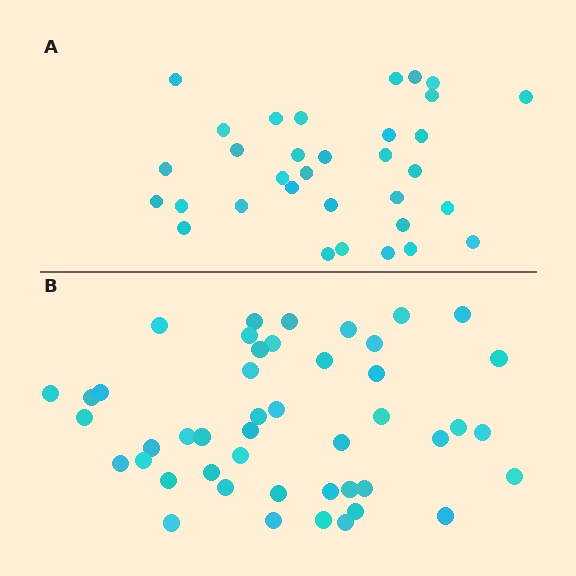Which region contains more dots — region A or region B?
Region B (the bottom region) has more dots.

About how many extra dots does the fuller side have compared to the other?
Region B has approximately 15 more dots than region A.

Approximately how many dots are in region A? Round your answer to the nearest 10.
About 30 dots. (The exact count is 33, which rounds to 30.)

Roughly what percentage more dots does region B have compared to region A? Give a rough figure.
About 40% more.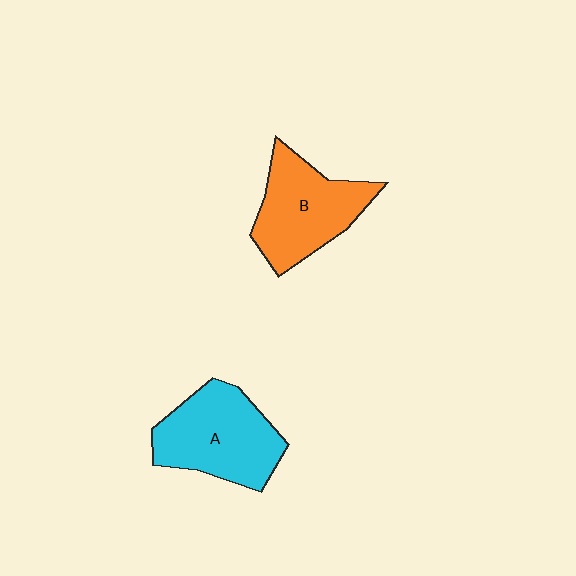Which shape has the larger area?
Shape A (cyan).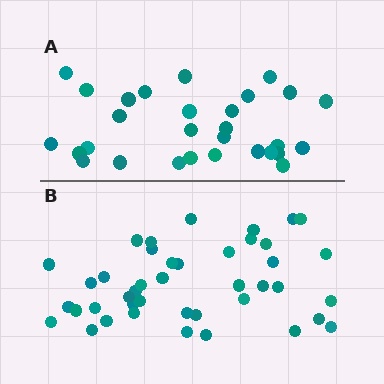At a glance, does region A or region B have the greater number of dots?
Region B (the bottom region) has more dots.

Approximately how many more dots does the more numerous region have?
Region B has approximately 15 more dots than region A.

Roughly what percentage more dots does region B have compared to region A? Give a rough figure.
About 45% more.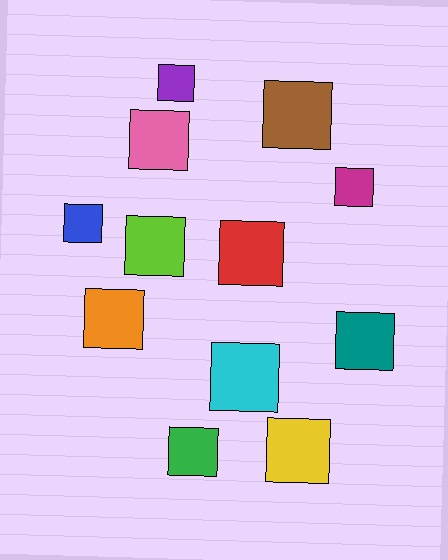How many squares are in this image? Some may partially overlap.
There are 12 squares.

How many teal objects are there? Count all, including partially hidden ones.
There is 1 teal object.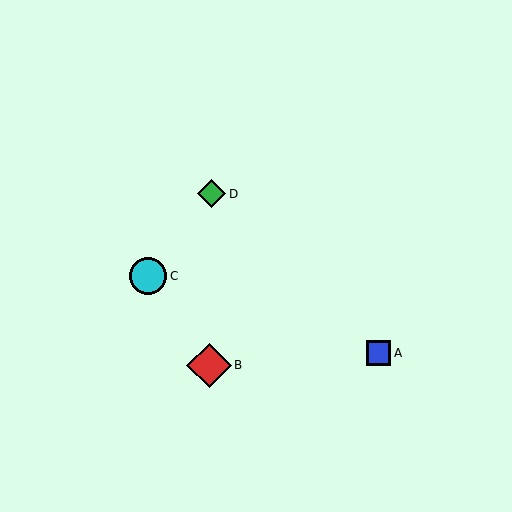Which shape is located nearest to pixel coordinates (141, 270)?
The cyan circle (labeled C) at (148, 276) is nearest to that location.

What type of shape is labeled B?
Shape B is a red diamond.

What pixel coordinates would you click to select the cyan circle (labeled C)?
Click at (148, 276) to select the cyan circle C.